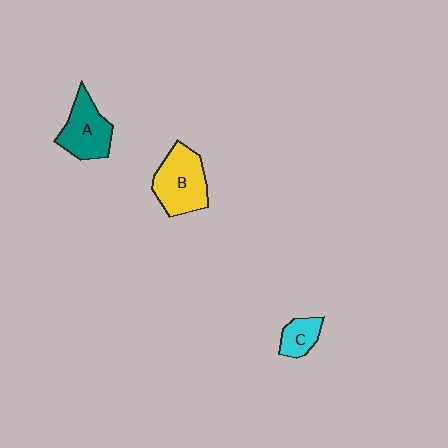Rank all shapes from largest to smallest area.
From largest to smallest: B (yellow), A (teal), C (cyan).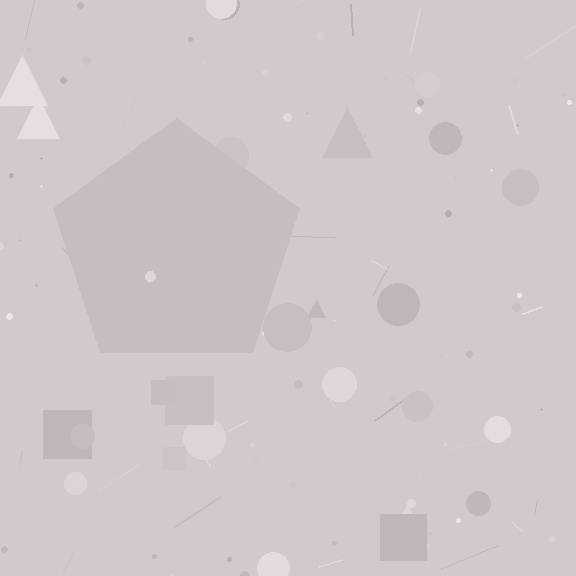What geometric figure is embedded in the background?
A pentagon is embedded in the background.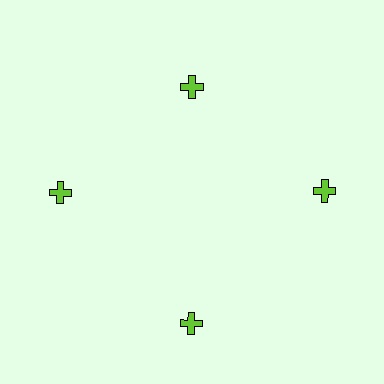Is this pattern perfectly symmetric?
No. The 4 lime crosses are arranged in a ring, but one element near the 12 o'clock position is pulled inward toward the center, breaking the 4-fold rotational symmetry.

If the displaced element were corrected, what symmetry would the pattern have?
It would have 4-fold rotational symmetry — the pattern would map onto itself every 90 degrees.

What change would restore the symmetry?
The symmetry would be restored by moving it outward, back onto the ring so that all 4 crosses sit at equal angles and equal distance from the center.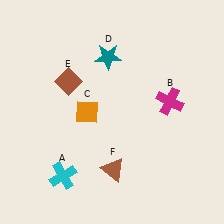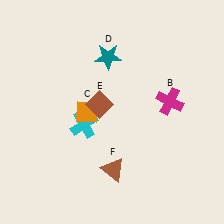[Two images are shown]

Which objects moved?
The objects that moved are: the cyan cross (A), the brown diamond (E).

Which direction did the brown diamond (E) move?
The brown diamond (E) moved right.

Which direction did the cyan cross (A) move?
The cyan cross (A) moved up.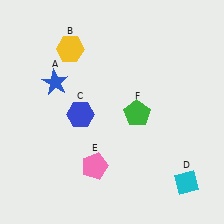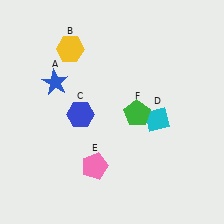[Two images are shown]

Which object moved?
The cyan diamond (D) moved up.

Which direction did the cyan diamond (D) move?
The cyan diamond (D) moved up.